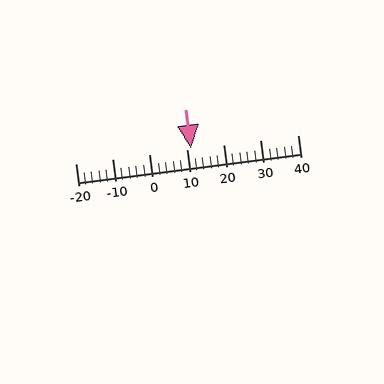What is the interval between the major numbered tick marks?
The major tick marks are spaced 10 units apart.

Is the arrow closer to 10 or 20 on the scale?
The arrow is closer to 10.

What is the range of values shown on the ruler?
The ruler shows values from -20 to 40.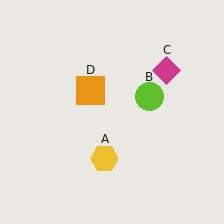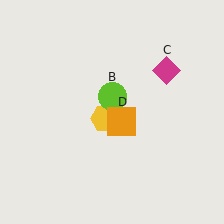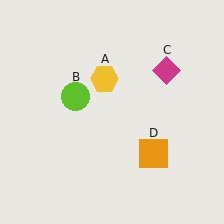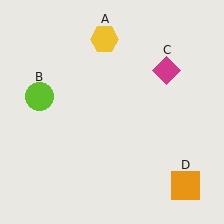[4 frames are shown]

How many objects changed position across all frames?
3 objects changed position: yellow hexagon (object A), lime circle (object B), orange square (object D).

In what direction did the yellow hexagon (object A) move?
The yellow hexagon (object A) moved up.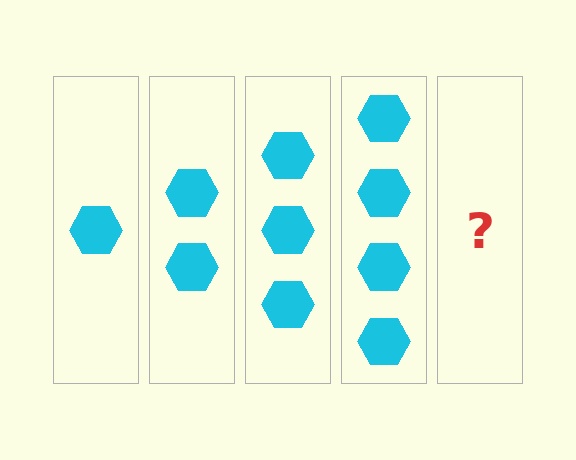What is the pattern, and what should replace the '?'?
The pattern is that each step adds one more hexagon. The '?' should be 5 hexagons.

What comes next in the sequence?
The next element should be 5 hexagons.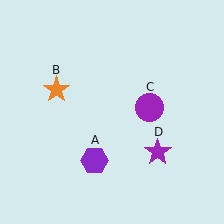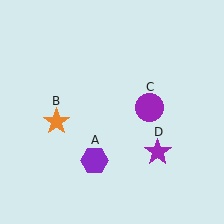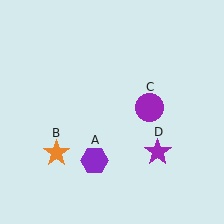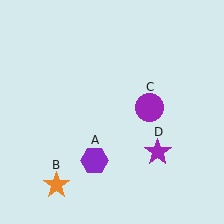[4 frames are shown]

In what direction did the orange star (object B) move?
The orange star (object B) moved down.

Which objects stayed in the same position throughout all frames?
Purple hexagon (object A) and purple circle (object C) and purple star (object D) remained stationary.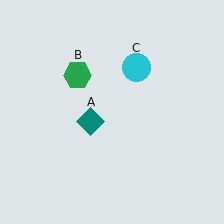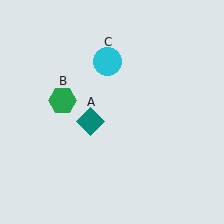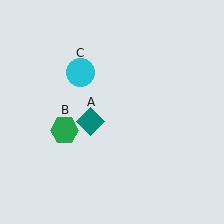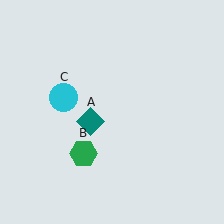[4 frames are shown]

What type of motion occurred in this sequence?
The green hexagon (object B), cyan circle (object C) rotated counterclockwise around the center of the scene.